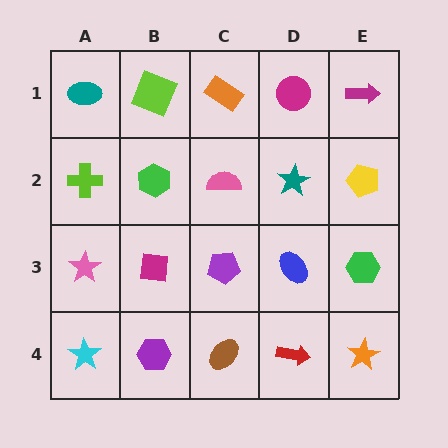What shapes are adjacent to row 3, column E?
A yellow pentagon (row 2, column E), an orange star (row 4, column E), a blue ellipse (row 3, column D).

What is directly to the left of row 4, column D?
A brown ellipse.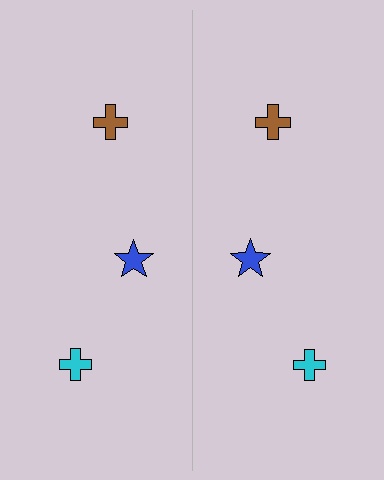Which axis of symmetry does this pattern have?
The pattern has a vertical axis of symmetry running through the center of the image.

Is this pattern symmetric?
Yes, this pattern has bilateral (reflection) symmetry.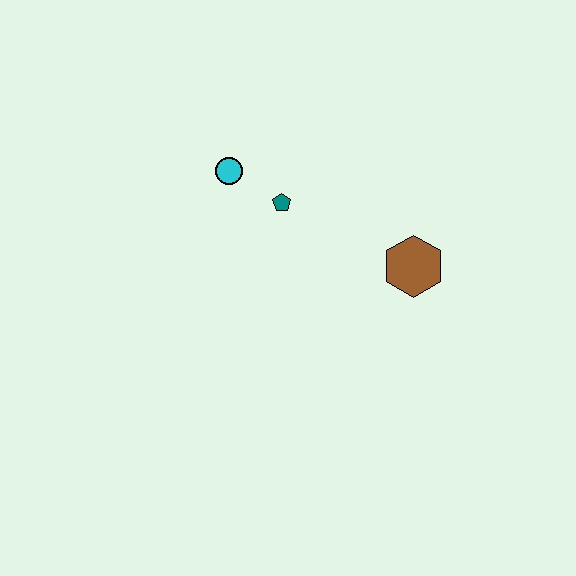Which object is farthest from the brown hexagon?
The cyan circle is farthest from the brown hexagon.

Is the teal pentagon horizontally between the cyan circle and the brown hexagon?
Yes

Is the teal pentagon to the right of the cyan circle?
Yes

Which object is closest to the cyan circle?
The teal pentagon is closest to the cyan circle.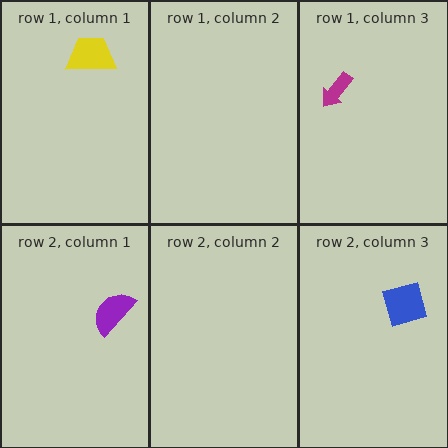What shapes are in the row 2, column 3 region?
The blue square.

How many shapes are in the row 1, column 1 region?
1.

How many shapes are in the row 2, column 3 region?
1.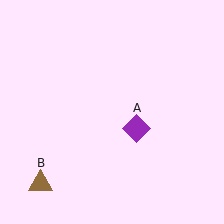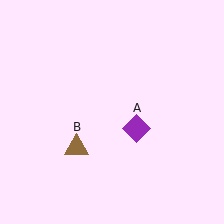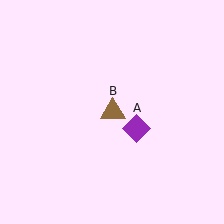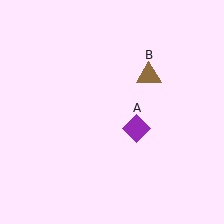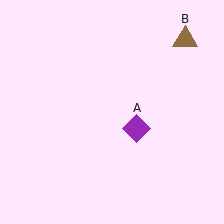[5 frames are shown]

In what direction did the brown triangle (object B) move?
The brown triangle (object B) moved up and to the right.